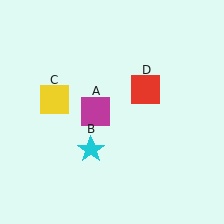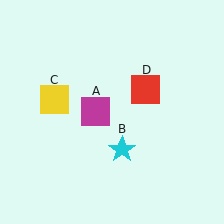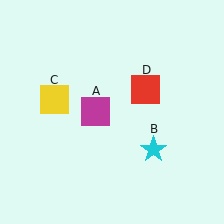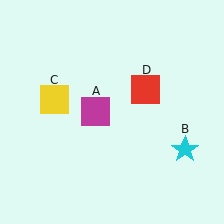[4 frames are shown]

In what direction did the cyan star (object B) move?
The cyan star (object B) moved right.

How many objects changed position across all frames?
1 object changed position: cyan star (object B).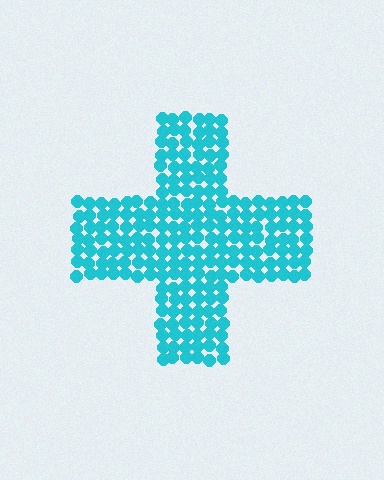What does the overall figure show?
The overall figure shows a cross.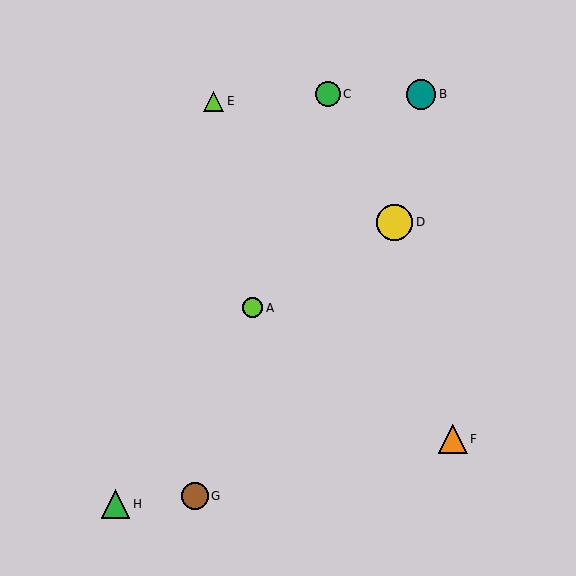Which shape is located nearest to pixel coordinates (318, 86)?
The green circle (labeled C) at (328, 94) is nearest to that location.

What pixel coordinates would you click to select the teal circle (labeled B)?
Click at (421, 95) to select the teal circle B.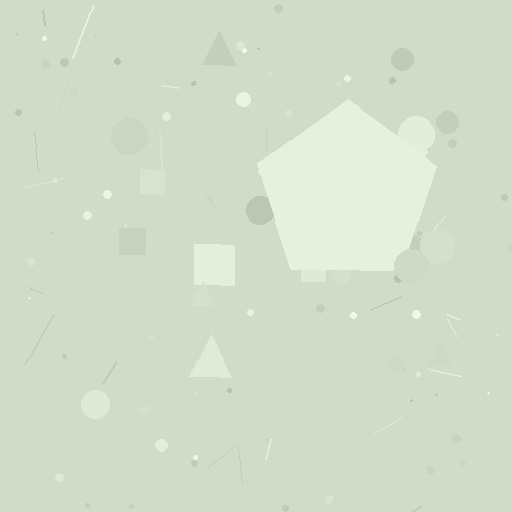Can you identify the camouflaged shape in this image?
The camouflaged shape is a pentagon.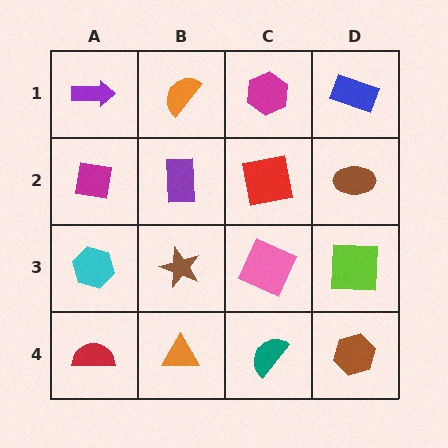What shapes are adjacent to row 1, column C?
A red square (row 2, column C), an orange semicircle (row 1, column B), a blue rectangle (row 1, column D).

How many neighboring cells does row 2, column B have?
4.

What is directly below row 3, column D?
A brown hexagon.